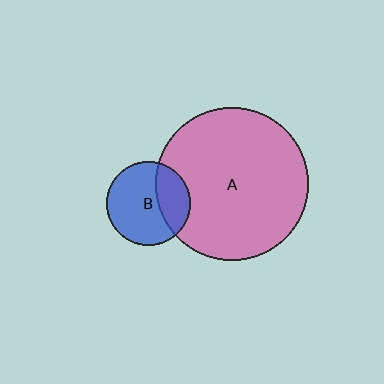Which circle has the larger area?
Circle A (pink).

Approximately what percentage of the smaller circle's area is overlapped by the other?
Approximately 30%.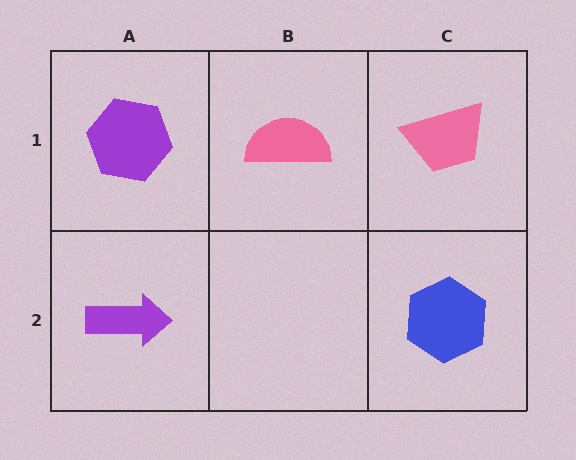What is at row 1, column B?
A pink semicircle.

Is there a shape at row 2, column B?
No, that cell is empty.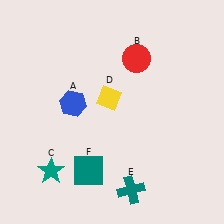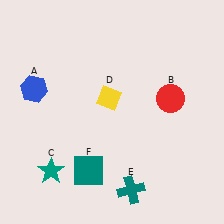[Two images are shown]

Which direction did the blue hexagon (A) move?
The blue hexagon (A) moved left.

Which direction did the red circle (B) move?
The red circle (B) moved down.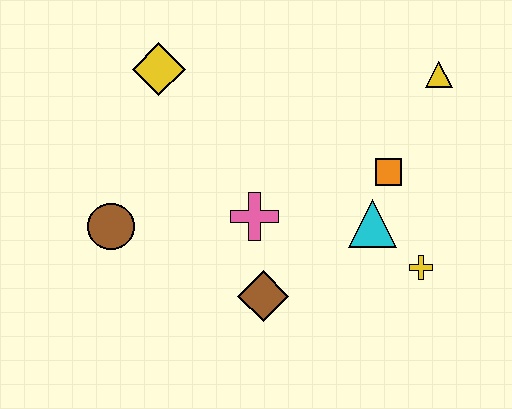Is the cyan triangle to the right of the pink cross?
Yes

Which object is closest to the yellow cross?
The cyan triangle is closest to the yellow cross.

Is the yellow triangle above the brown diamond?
Yes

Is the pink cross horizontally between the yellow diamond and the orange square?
Yes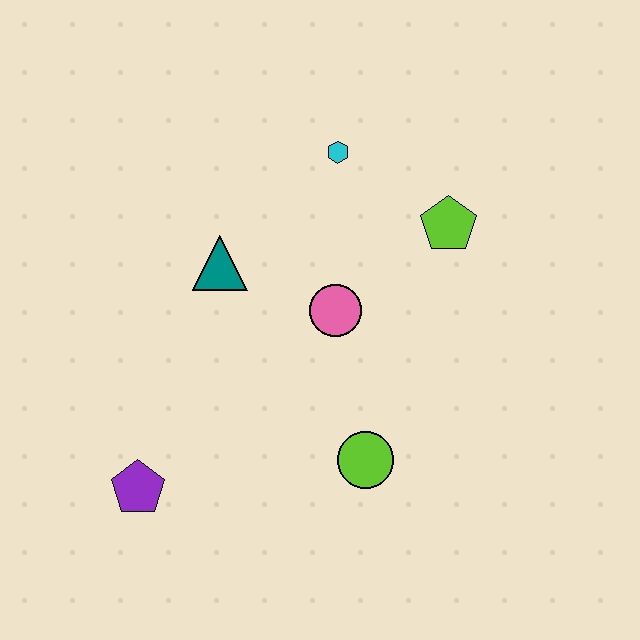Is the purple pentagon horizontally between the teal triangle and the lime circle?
No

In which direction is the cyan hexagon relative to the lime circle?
The cyan hexagon is above the lime circle.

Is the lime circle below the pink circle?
Yes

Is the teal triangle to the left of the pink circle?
Yes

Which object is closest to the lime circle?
The pink circle is closest to the lime circle.